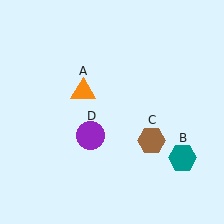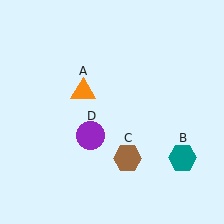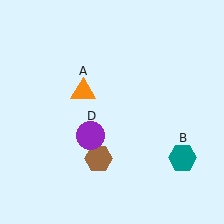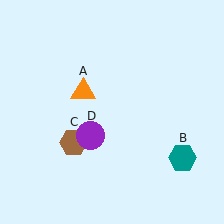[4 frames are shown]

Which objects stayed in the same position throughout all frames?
Orange triangle (object A) and teal hexagon (object B) and purple circle (object D) remained stationary.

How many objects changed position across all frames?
1 object changed position: brown hexagon (object C).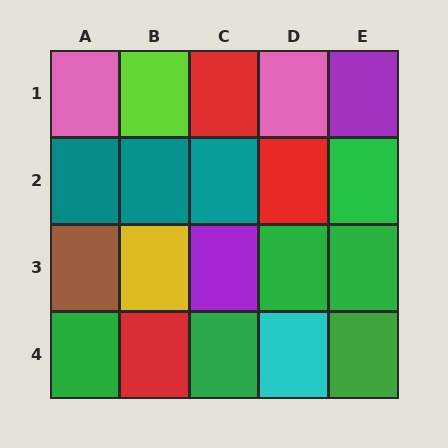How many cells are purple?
2 cells are purple.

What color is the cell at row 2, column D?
Red.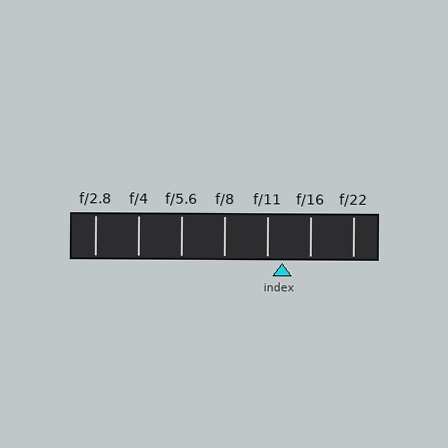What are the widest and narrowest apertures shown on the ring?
The widest aperture shown is f/2.8 and the narrowest is f/22.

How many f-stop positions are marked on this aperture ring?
There are 7 f-stop positions marked.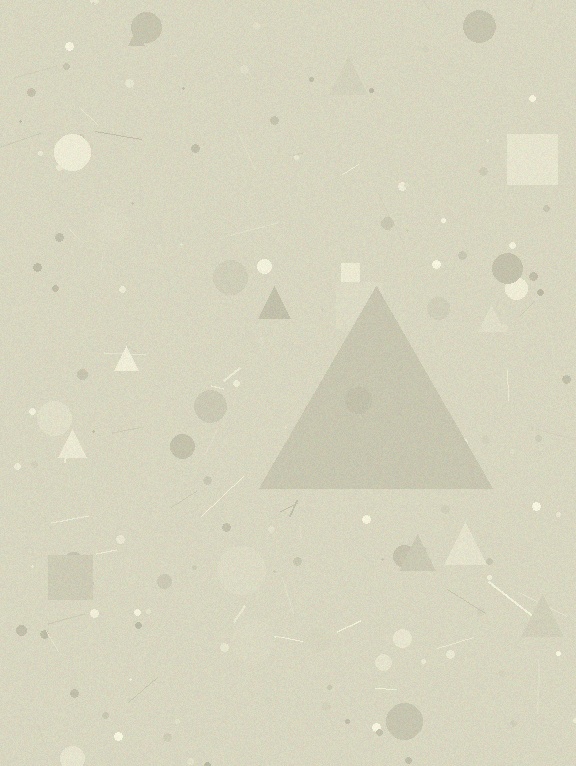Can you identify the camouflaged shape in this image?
The camouflaged shape is a triangle.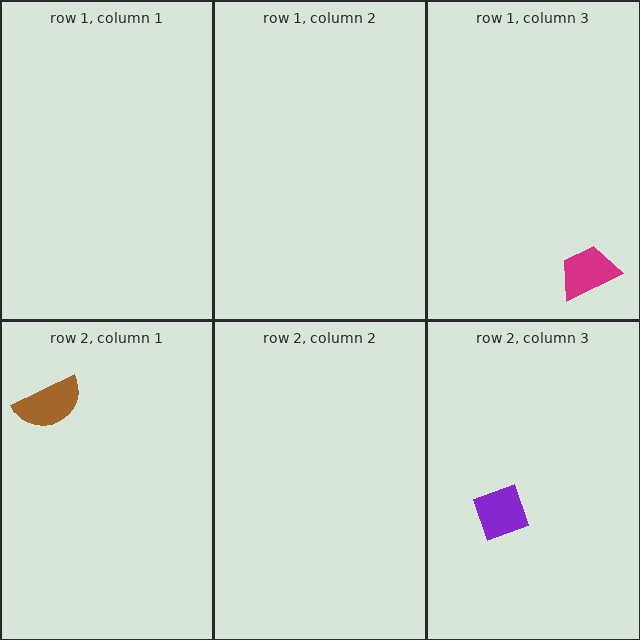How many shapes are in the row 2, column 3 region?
1.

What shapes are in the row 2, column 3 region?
The purple square.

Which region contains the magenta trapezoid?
The row 1, column 3 region.